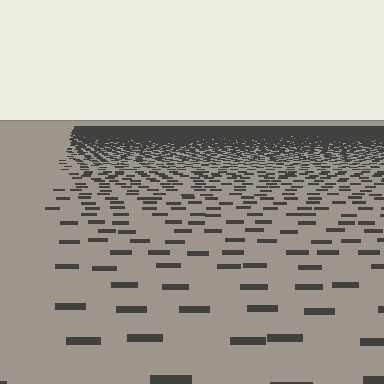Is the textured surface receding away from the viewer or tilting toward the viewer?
The surface is receding away from the viewer. Texture elements get smaller and denser toward the top.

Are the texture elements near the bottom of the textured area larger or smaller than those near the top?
Larger. Near the bottom, elements are closer to the viewer and appear at a bigger on-screen size.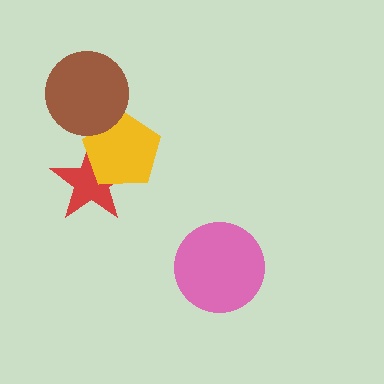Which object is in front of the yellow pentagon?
The brown circle is in front of the yellow pentagon.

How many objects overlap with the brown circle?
1 object overlaps with the brown circle.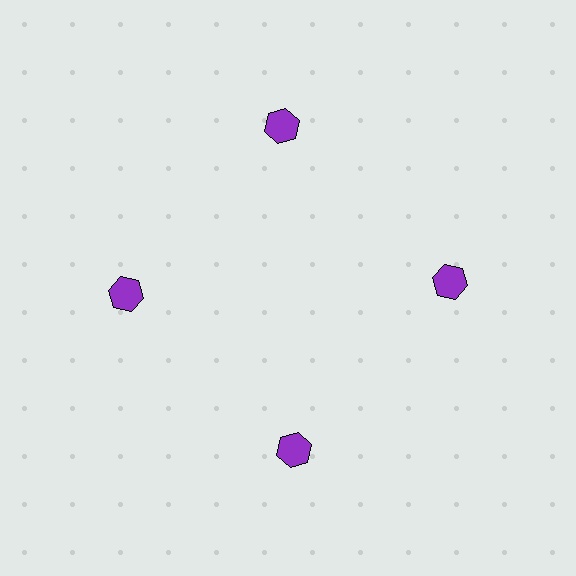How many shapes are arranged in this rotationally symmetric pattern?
There are 4 shapes, arranged in 4 groups of 1.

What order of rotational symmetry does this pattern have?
This pattern has 4-fold rotational symmetry.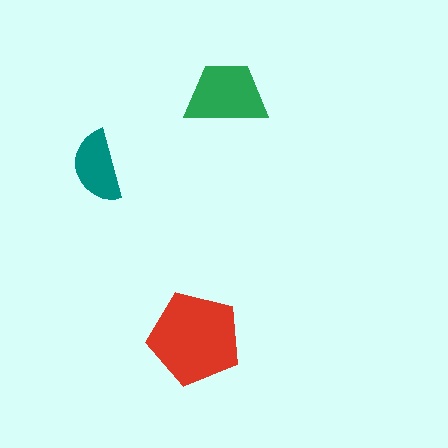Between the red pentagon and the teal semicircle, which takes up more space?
The red pentagon.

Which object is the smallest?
The teal semicircle.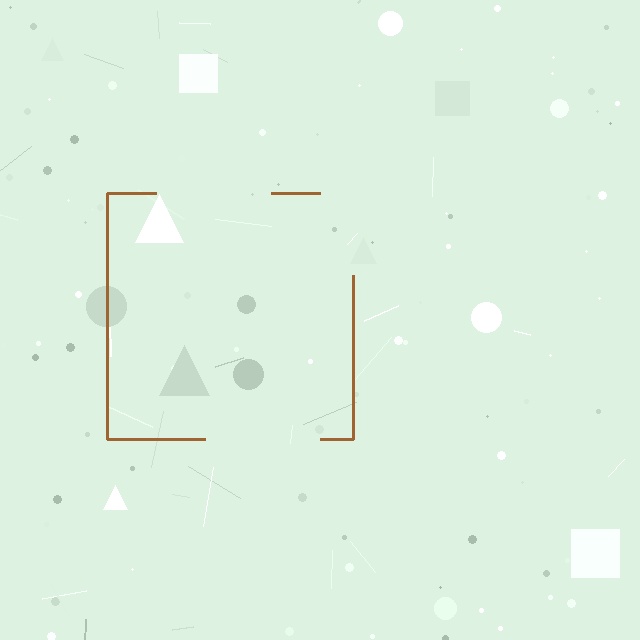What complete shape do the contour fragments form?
The contour fragments form a square.